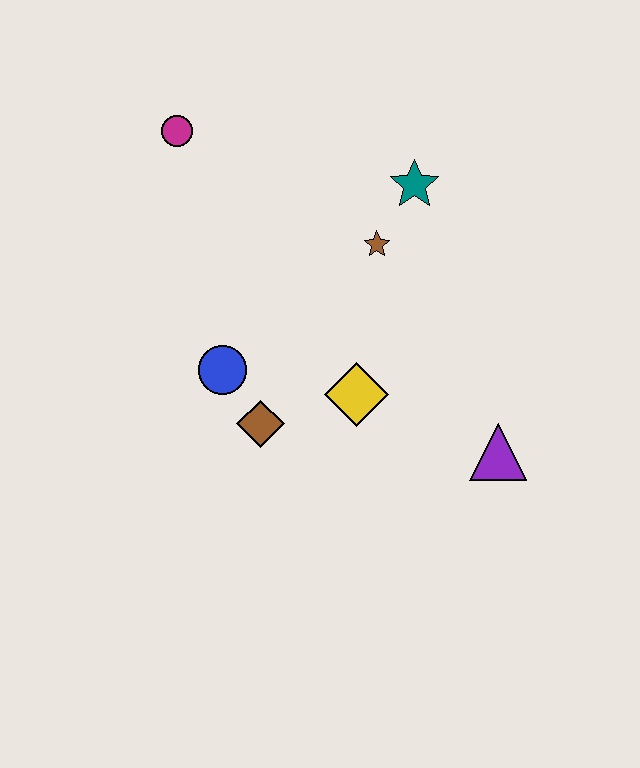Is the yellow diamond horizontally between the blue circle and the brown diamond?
No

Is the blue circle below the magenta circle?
Yes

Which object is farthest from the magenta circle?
The purple triangle is farthest from the magenta circle.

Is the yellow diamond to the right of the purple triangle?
No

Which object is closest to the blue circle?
The brown diamond is closest to the blue circle.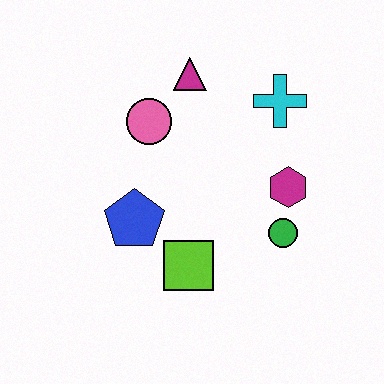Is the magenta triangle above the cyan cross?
Yes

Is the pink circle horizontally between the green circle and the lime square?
No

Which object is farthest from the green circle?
The magenta triangle is farthest from the green circle.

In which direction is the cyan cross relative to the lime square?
The cyan cross is above the lime square.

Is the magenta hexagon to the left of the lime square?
No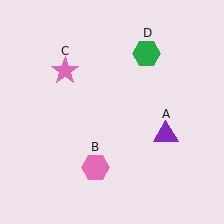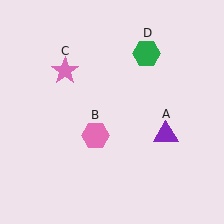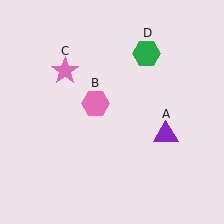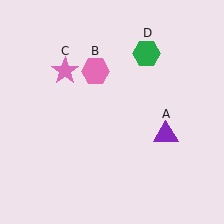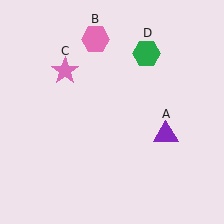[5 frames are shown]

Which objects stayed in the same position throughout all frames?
Purple triangle (object A) and pink star (object C) and green hexagon (object D) remained stationary.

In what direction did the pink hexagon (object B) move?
The pink hexagon (object B) moved up.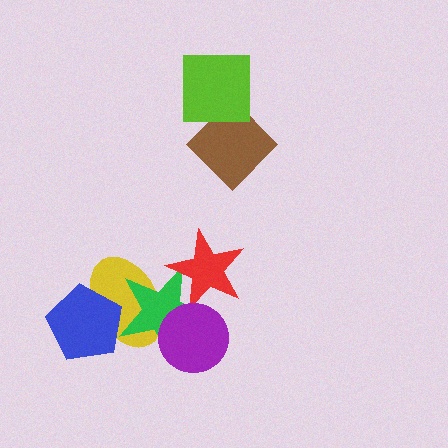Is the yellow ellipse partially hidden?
Yes, it is partially covered by another shape.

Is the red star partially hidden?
Yes, it is partially covered by another shape.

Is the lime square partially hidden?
No, no other shape covers it.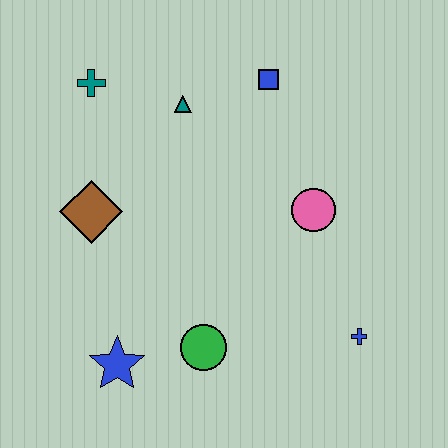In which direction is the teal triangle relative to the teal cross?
The teal triangle is to the right of the teal cross.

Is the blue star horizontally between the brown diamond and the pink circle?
Yes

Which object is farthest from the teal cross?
The blue cross is farthest from the teal cross.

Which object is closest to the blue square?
The teal triangle is closest to the blue square.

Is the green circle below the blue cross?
Yes